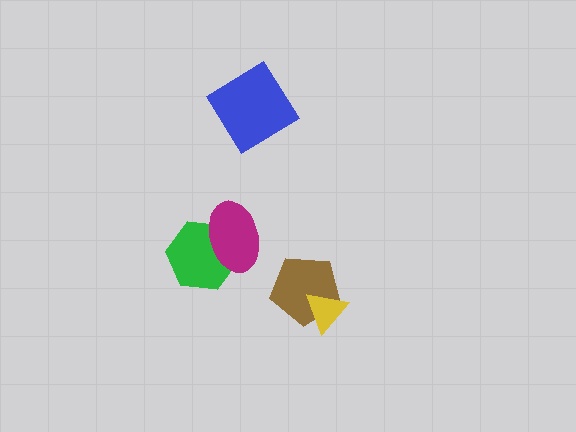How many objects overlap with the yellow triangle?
1 object overlaps with the yellow triangle.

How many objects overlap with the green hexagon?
1 object overlaps with the green hexagon.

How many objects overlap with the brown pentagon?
1 object overlaps with the brown pentagon.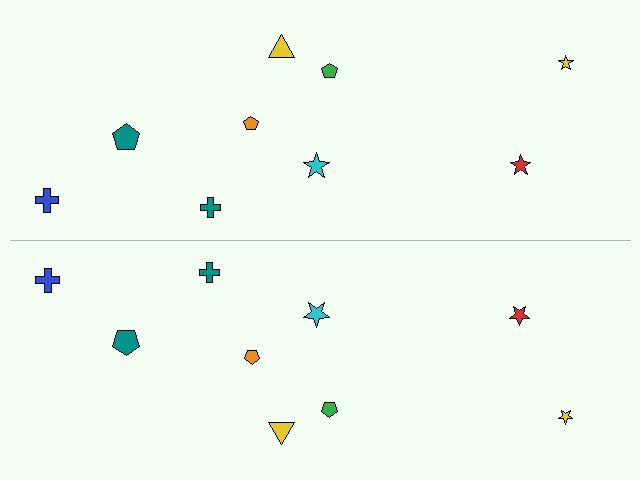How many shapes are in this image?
There are 18 shapes in this image.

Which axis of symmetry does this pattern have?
The pattern has a horizontal axis of symmetry running through the center of the image.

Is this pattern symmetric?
Yes, this pattern has bilateral (reflection) symmetry.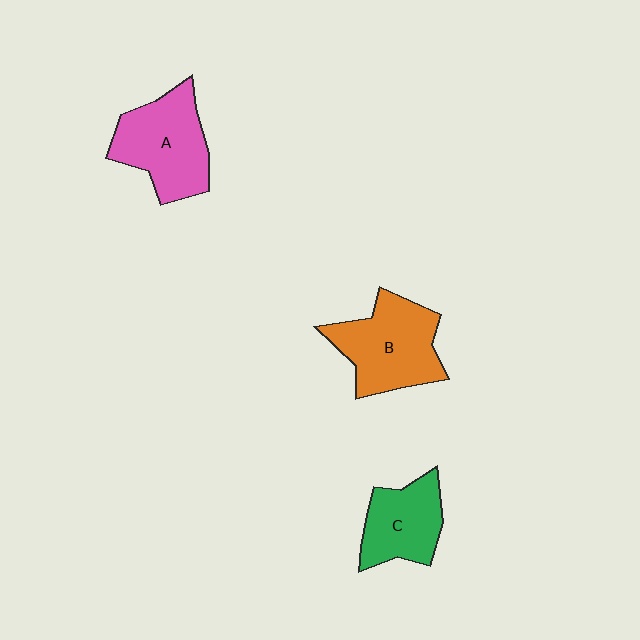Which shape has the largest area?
Shape B (orange).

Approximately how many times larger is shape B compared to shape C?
Approximately 1.4 times.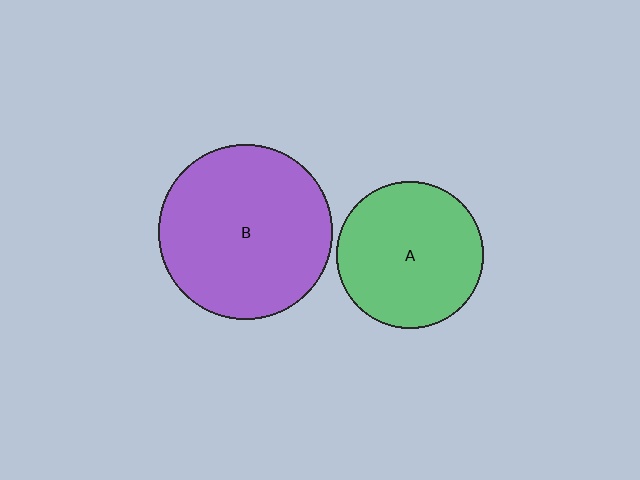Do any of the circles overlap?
No, none of the circles overlap.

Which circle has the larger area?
Circle B (purple).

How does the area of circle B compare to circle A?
Approximately 1.4 times.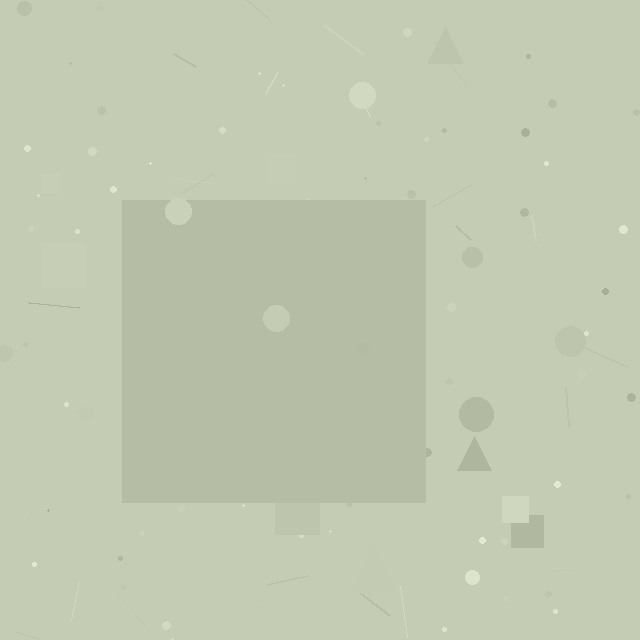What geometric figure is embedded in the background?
A square is embedded in the background.